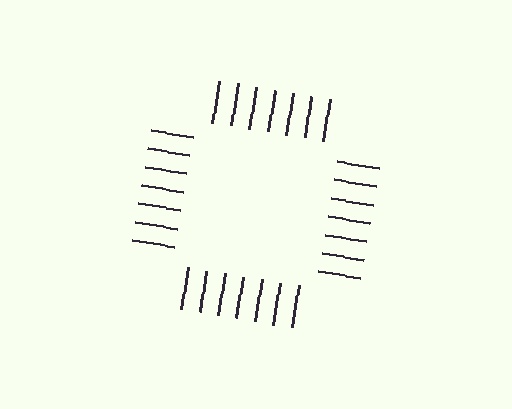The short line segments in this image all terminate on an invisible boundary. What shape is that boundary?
An illusory square — the line segments terminate on its edges but no continuous stroke is drawn.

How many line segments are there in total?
28 — 7 along each of the 4 edges.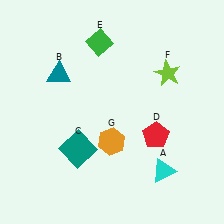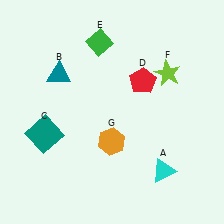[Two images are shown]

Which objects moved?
The objects that moved are: the teal square (C), the red pentagon (D).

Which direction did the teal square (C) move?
The teal square (C) moved left.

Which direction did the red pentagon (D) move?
The red pentagon (D) moved up.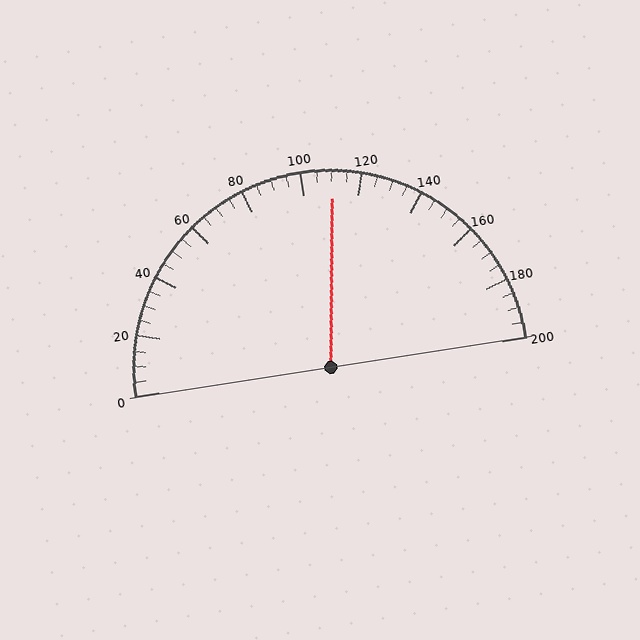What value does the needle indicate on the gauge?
The needle indicates approximately 110.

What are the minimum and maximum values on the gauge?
The gauge ranges from 0 to 200.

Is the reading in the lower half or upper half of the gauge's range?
The reading is in the upper half of the range (0 to 200).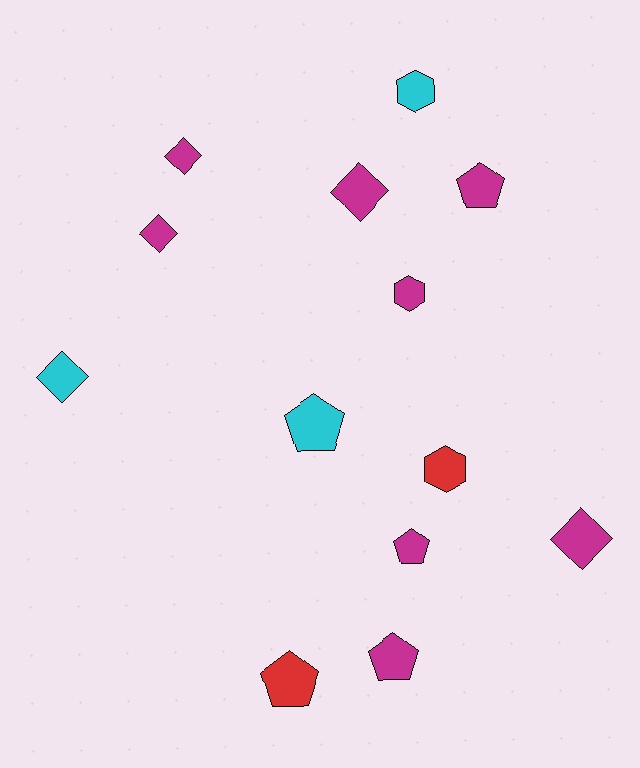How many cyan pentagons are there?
There is 1 cyan pentagon.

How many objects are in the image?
There are 13 objects.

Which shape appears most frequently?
Pentagon, with 5 objects.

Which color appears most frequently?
Magenta, with 8 objects.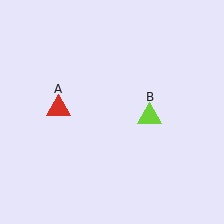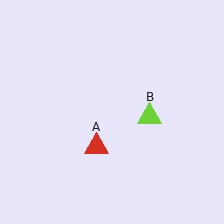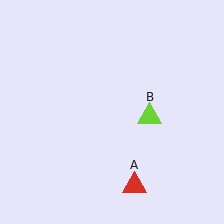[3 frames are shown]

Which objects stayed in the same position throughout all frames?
Lime triangle (object B) remained stationary.